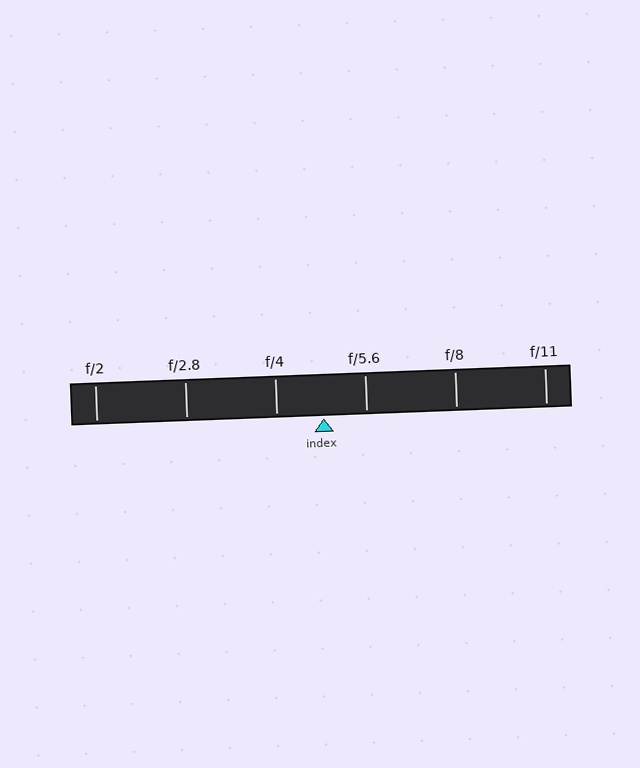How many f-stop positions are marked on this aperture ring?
There are 6 f-stop positions marked.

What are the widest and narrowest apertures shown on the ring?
The widest aperture shown is f/2 and the narrowest is f/11.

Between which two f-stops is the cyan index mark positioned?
The index mark is between f/4 and f/5.6.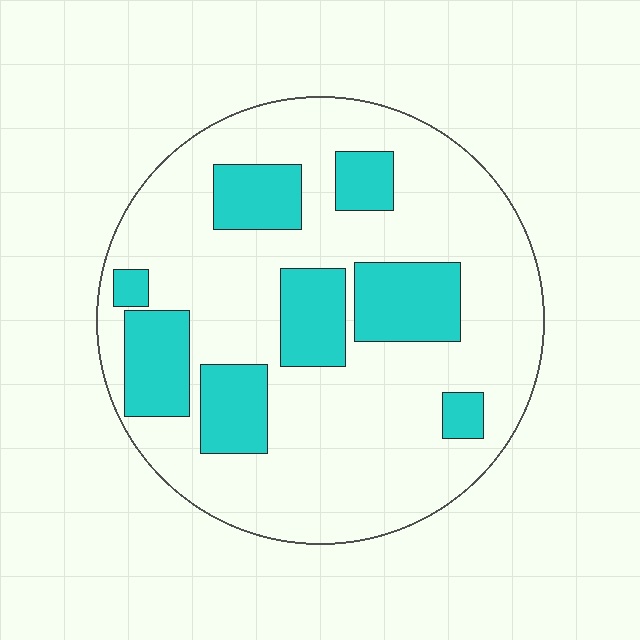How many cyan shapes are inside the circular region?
8.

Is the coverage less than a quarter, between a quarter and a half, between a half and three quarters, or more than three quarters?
Between a quarter and a half.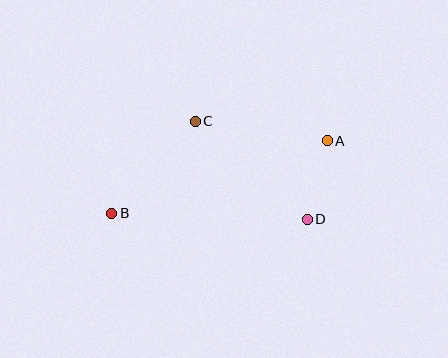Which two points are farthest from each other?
Points A and B are farthest from each other.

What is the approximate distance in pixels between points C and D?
The distance between C and D is approximately 148 pixels.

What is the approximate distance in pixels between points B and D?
The distance between B and D is approximately 195 pixels.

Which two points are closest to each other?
Points A and D are closest to each other.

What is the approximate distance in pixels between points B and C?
The distance between B and C is approximately 124 pixels.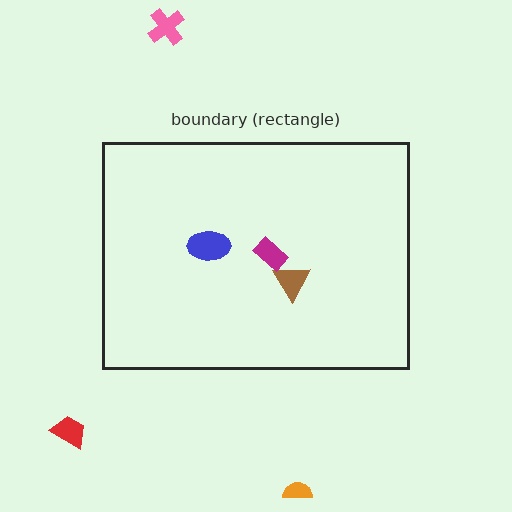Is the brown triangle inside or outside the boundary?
Inside.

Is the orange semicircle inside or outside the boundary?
Outside.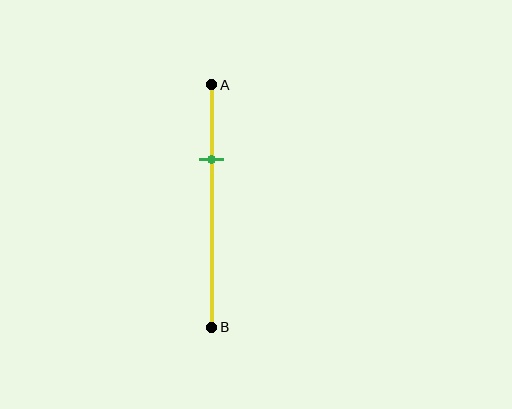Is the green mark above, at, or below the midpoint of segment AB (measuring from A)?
The green mark is above the midpoint of segment AB.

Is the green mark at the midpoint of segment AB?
No, the mark is at about 30% from A, not at the 50% midpoint.